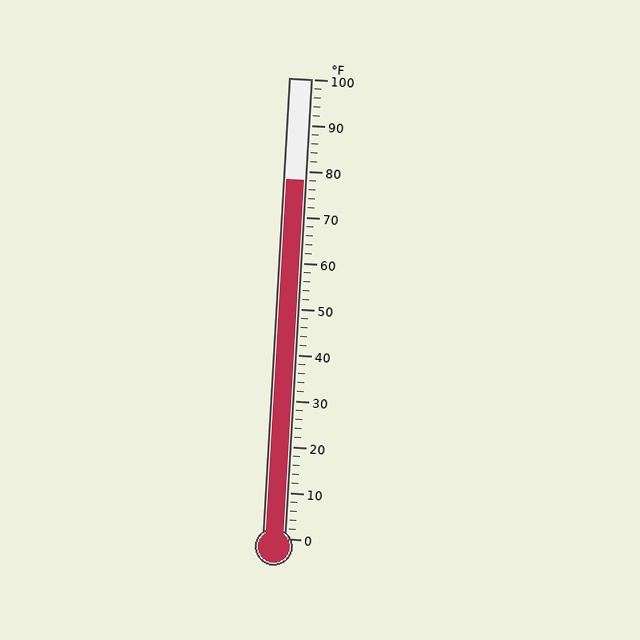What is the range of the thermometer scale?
The thermometer scale ranges from 0°F to 100°F.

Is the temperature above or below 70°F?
The temperature is above 70°F.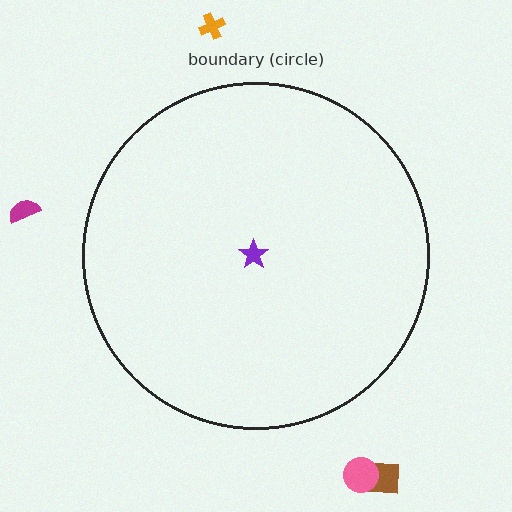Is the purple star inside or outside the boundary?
Inside.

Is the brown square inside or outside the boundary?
Outside.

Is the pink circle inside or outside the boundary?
Outside.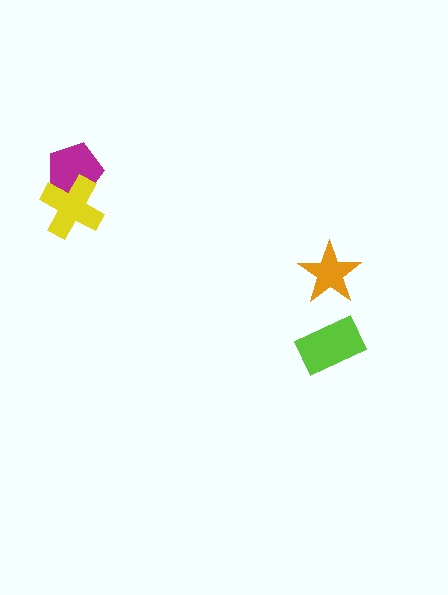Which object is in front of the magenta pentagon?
The yellow cross is in front of the magenta pentagon.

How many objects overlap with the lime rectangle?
0 objects overlap with the lime rectangle.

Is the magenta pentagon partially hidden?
Yes, it is partially covered by another shape.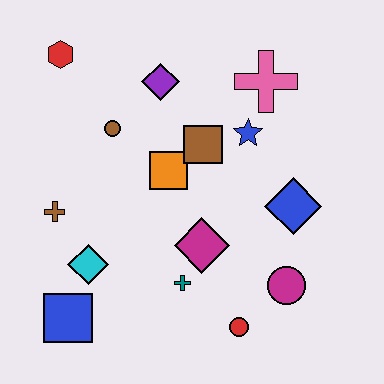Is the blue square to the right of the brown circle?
No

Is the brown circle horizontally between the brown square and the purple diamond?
No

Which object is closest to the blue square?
The cyan diamond is closest to the blue square.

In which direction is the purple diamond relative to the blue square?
The purple diamond is above the blue square.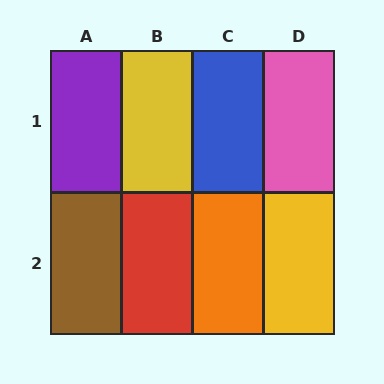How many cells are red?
1 cell is red.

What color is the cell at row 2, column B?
Red.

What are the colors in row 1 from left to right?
Purple, yellow, blue, pink.